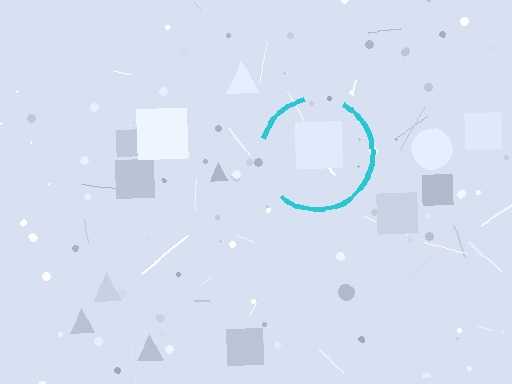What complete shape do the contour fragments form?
The contour fragments form a circle.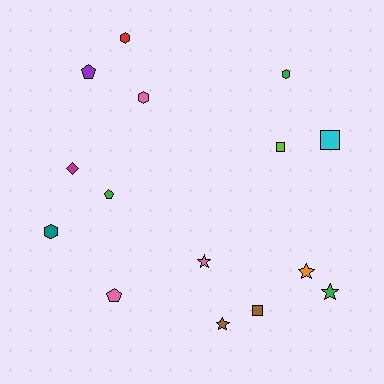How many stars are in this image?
There are 4 stars.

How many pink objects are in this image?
There are 3 pink objects.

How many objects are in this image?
There are 15 objects.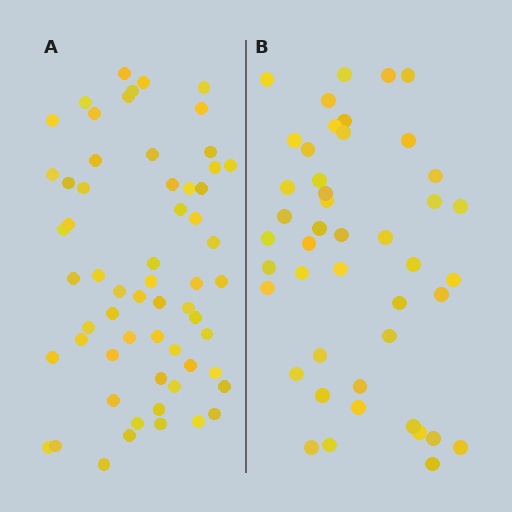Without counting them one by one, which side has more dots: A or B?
Region A (the left region) has more dots.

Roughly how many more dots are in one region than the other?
Region A has approximately 15 more dots than region B.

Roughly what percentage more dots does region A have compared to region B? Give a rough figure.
About 35% more.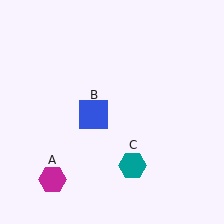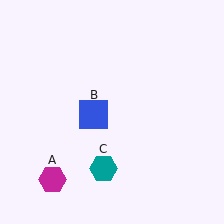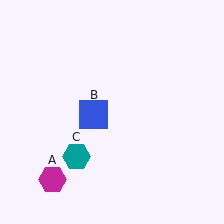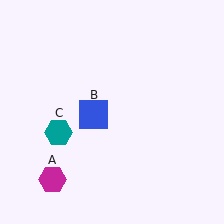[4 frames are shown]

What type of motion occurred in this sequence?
The teal hexagon (object C) rotated clockwise around the center of the scene.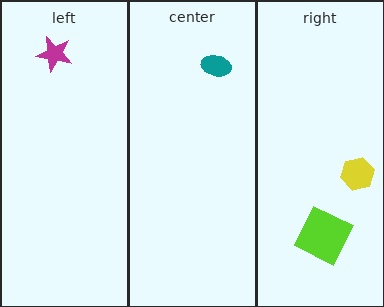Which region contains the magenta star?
The left region.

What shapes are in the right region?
The lime square, the yellow hexagon.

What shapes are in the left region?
The magenta star.